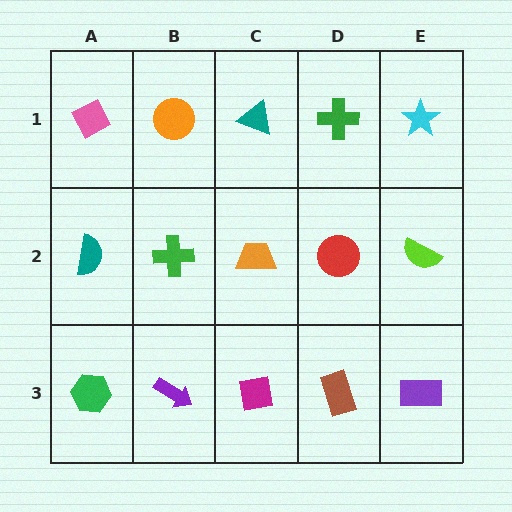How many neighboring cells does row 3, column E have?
2.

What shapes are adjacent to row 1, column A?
A teal semicircle (row 2, column A), an orange circle (row 1, column B).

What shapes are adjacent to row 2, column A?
A pink diamond (row 1, column A), a green hexagon (row 3, column A), a green cross (row 2, column B).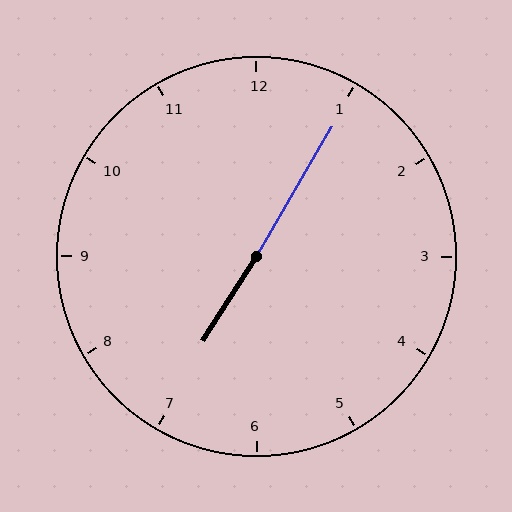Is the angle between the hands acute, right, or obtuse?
It is obtuse.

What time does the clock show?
7:05.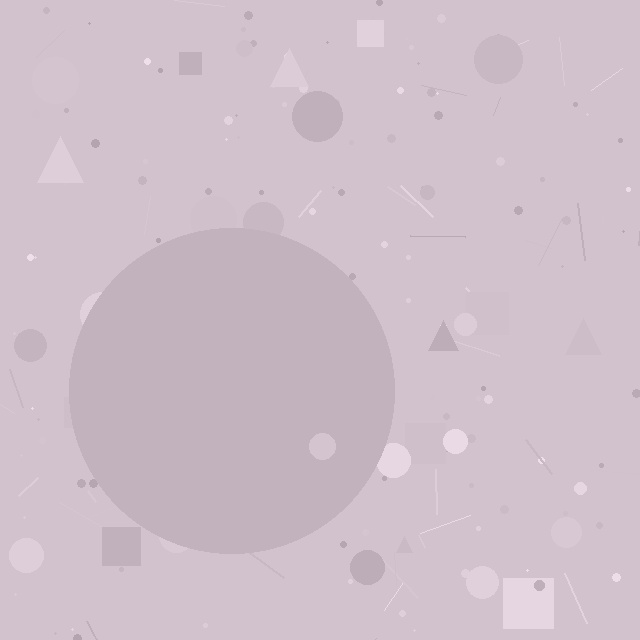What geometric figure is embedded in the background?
A circle is embedded in the background.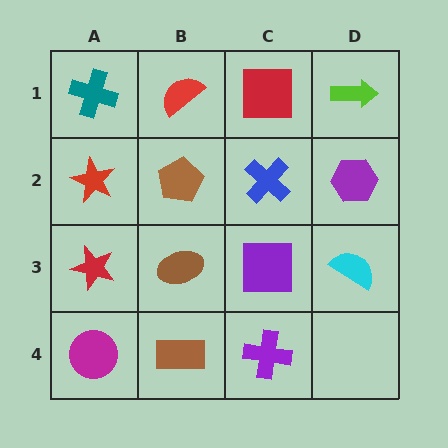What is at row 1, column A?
A teal cross.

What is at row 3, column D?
A cyan semicircle.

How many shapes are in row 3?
4 shapes.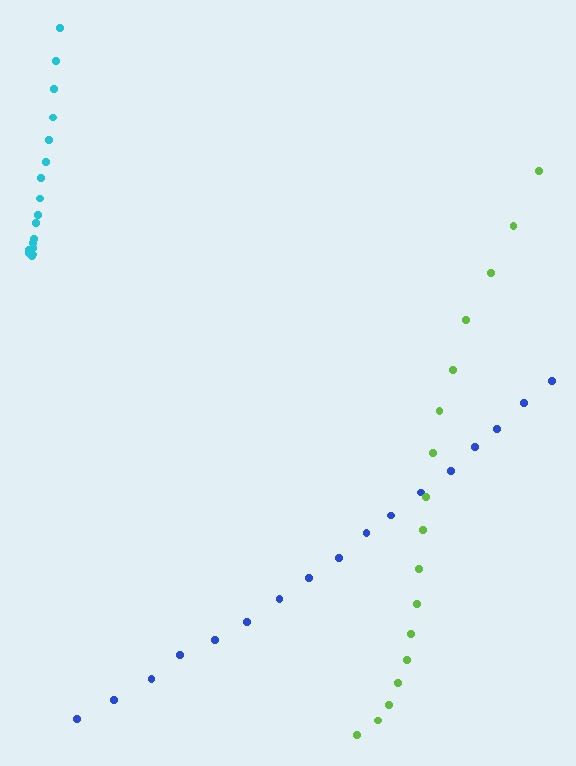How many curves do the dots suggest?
There are 3 distinct paths.